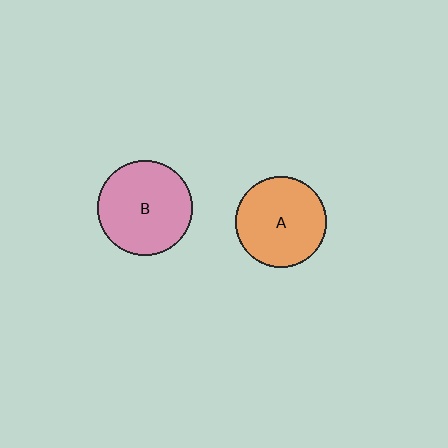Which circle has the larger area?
Circle B (pink).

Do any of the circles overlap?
No, none of the circles overlap.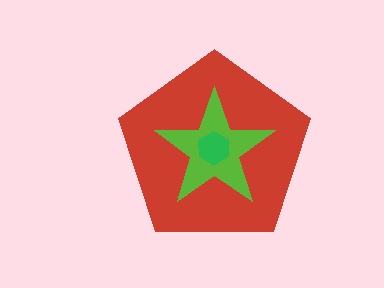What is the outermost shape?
The red pentagon.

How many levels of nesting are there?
3.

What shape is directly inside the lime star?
The green hexagon.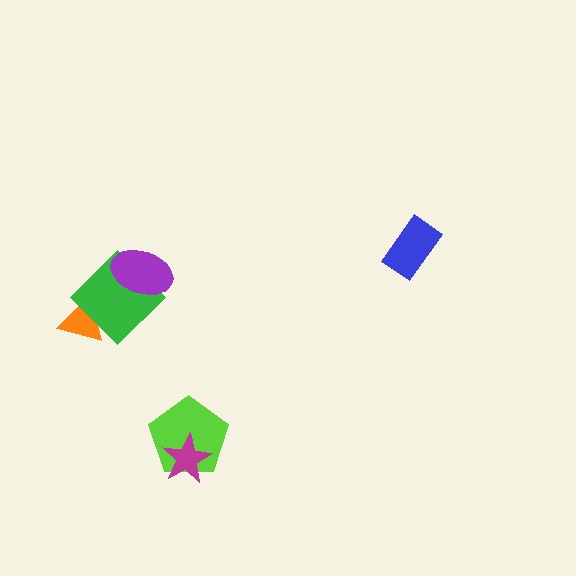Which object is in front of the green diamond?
The purple ellipse is in front of the green diamond.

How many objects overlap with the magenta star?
1 object overlaps with the magenta star.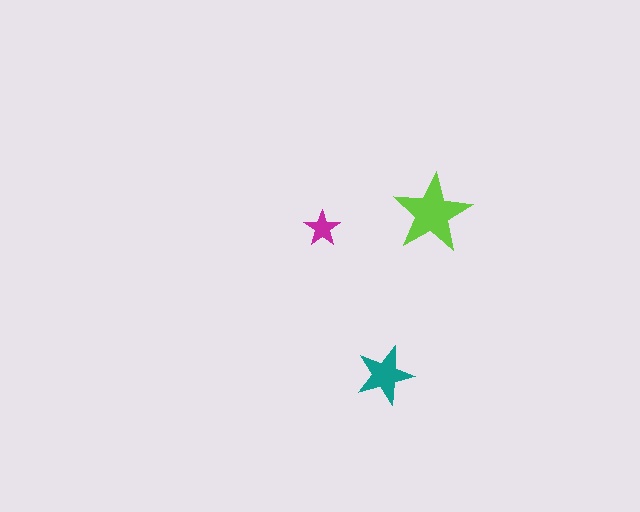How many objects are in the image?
There are 3 objects in the image.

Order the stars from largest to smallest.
the lime one, the teal one, the magenta one.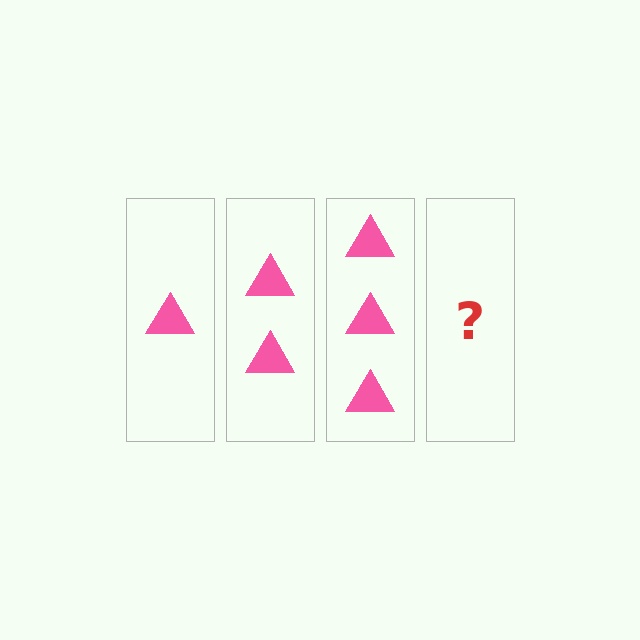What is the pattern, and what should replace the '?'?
The pattern is that each step adds one more triangle. The '?' should be 4 triangles.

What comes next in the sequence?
The next element should be 4 triangles.